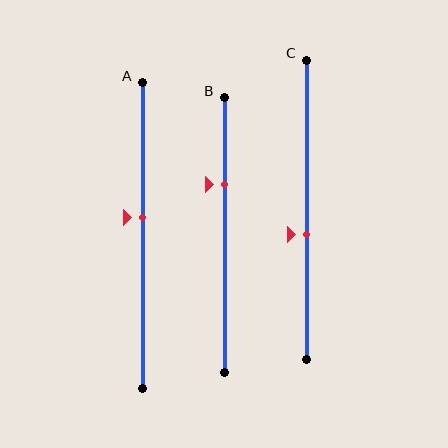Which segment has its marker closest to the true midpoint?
Segment A has its marker closest to the true midpoint.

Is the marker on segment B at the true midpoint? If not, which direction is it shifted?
No, the marker on segment B is shifted upward by about 18% of the segment length.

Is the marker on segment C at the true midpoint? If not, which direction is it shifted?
No, the marker on segment C is shifted downward by about 8% of the segment length.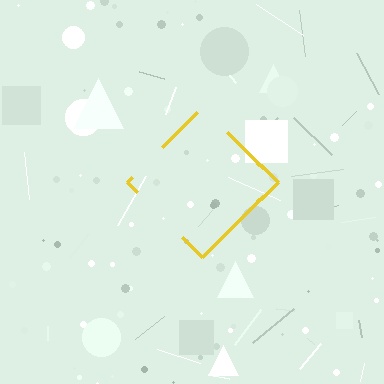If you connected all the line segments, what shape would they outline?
They would outline a diamond.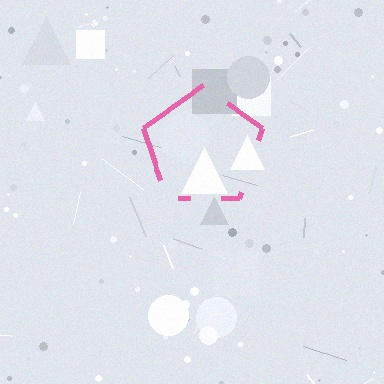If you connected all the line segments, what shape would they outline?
They would outline a pentagon.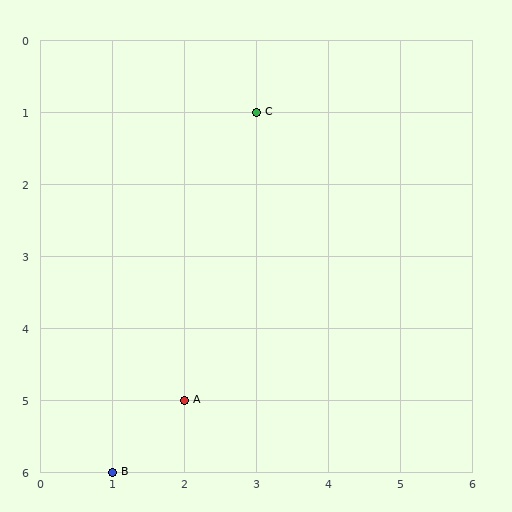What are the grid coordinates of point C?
Point C is at grid coordinates (3, 1).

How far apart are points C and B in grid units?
Points C and B are 2 columns and 5 rows apart (about 5.4 grid units diagonally).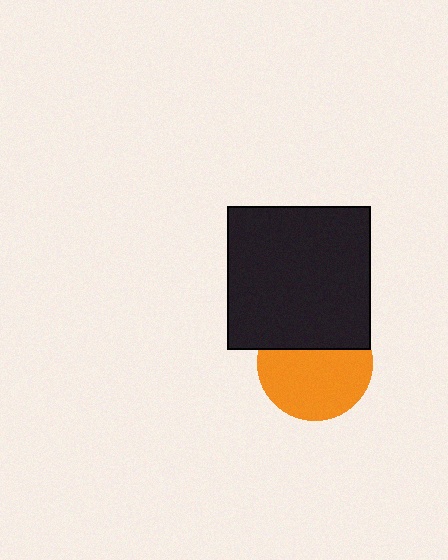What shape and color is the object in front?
The object in front is a black square.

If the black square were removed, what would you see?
You would see the complete orange circle.